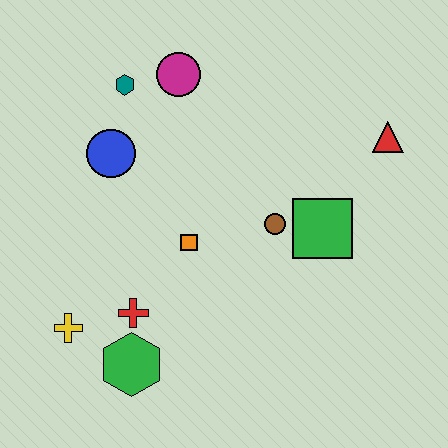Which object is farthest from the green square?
The yellow cross is farthest from the green square.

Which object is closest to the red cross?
The green hexagon is closest to the red cross.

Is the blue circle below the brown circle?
No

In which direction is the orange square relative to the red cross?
The orange square is above the red cross.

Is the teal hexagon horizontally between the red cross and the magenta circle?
No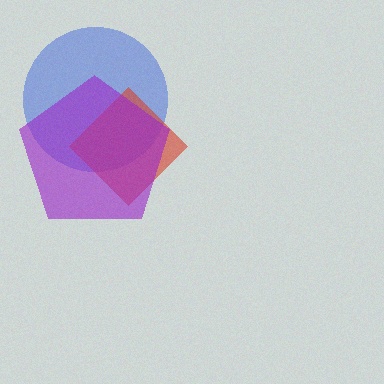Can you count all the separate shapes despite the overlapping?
Yes, there are 3 separate shapes.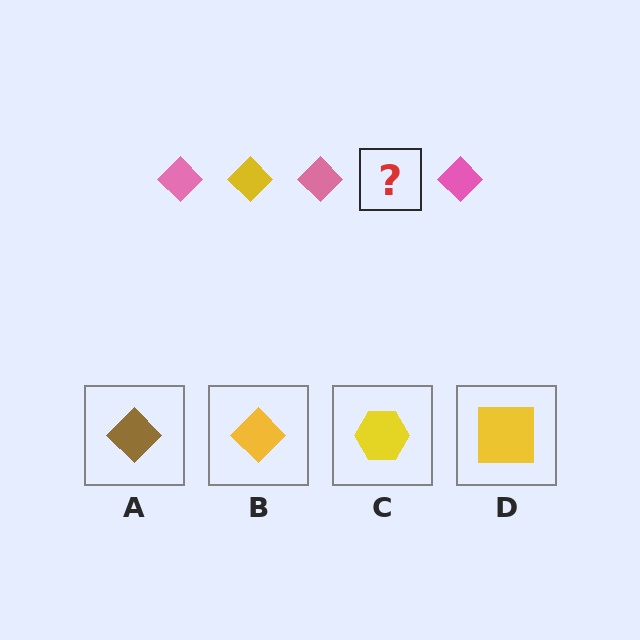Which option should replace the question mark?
Option B.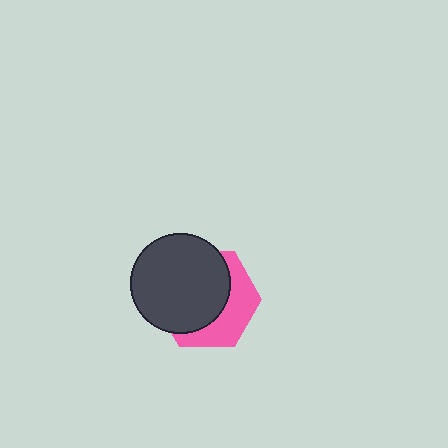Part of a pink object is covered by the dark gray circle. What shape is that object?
It is a hexagon.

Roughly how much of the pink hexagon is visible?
A small part of it is visible (roughly 39%).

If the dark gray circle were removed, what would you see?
You would see the complete pink hexagon.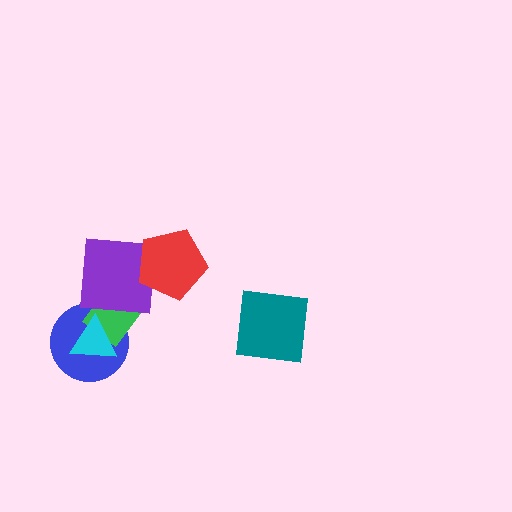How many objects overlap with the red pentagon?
1 object overlaps with the red pentagon.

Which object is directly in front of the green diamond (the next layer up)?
The purple square is directly in front of the green diamond.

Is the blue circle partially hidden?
Yes, it is partially covered by another shape.